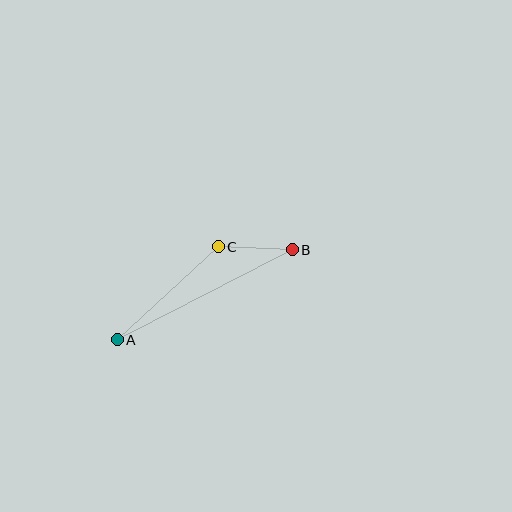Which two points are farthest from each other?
Points A and B are farthest from each other.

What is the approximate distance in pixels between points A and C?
The distance between A and C is approximately 137 pixels.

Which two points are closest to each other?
Points B and C are closest to each other.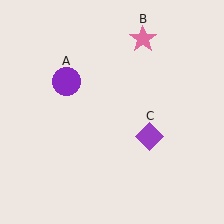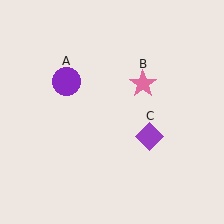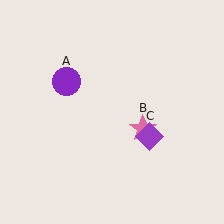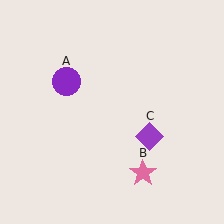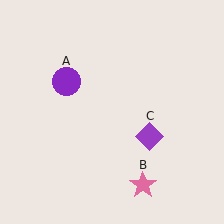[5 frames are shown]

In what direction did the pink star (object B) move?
The pink star (object B) moved down.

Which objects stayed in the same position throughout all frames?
Purple circle (object A) and purple diamond (object C) remained stationary.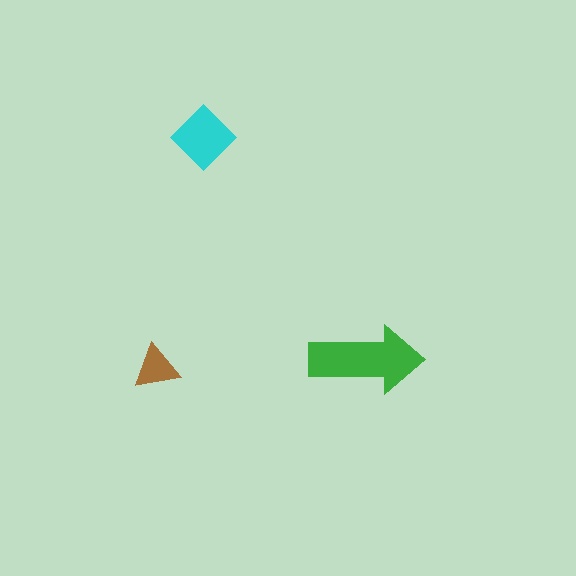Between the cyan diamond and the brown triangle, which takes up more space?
The cyan diamond.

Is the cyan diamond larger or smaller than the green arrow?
Smaller.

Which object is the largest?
The green arrow.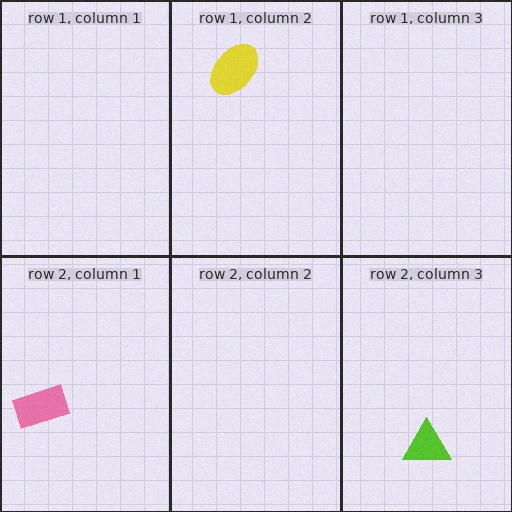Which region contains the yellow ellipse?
The row 1, column 2 region.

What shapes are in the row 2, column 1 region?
The pink rectangle.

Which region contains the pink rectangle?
The row 2, column 1 region.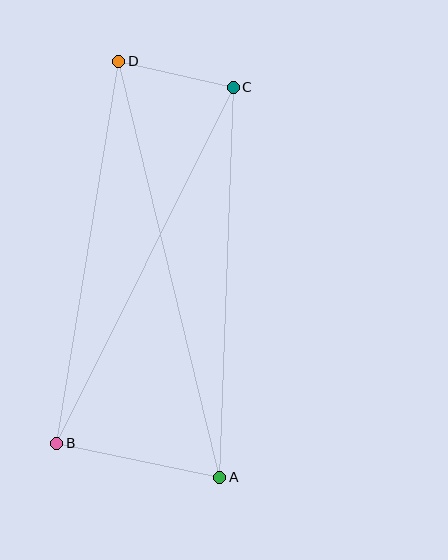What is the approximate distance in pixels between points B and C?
The distance between B and C is approximately 397 pixels.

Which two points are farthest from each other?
Points A and D are farthest from each other.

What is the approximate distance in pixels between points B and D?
The distance between B and D is approximately 387 pixels.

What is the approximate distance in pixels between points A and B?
The distance between A and B is approximately 166 pixels.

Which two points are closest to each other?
Points C and D are closest to each other.